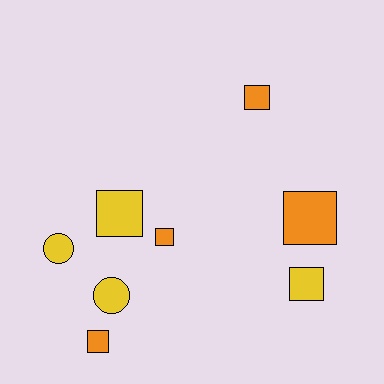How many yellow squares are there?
There are 2 yellow squares.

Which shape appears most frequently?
Square, with 6 objects.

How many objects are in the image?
There are 8 objects.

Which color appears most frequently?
Yellow, with 4 objects.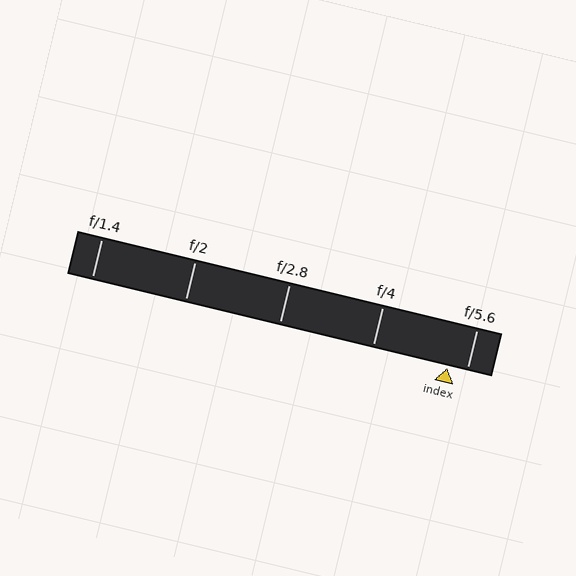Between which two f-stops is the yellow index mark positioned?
The index mark is between f/4 and f/5.6.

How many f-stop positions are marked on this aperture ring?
There are 5 f-stop positions marked.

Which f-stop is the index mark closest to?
The index mark is closest to f/5.6.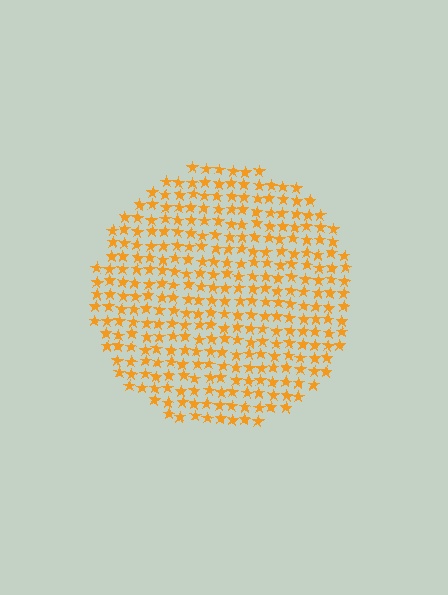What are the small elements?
The small elements are stars.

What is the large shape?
The large shape is a circle.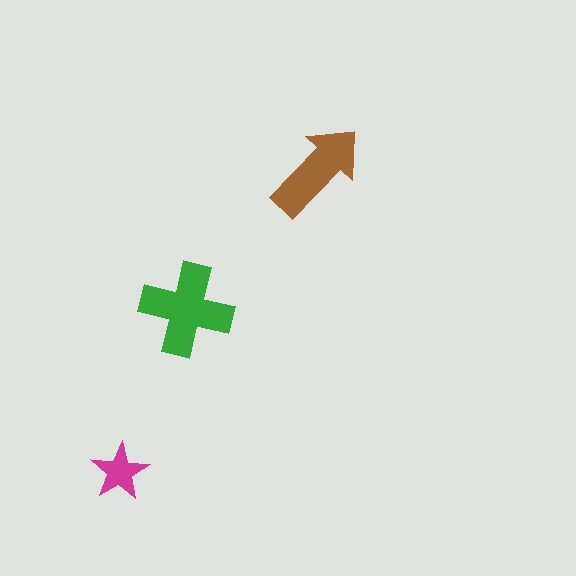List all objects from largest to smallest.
The green cross, the brown arrow, the magenta star.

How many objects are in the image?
There are 3 objects in the image.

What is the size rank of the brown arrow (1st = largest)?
2nd.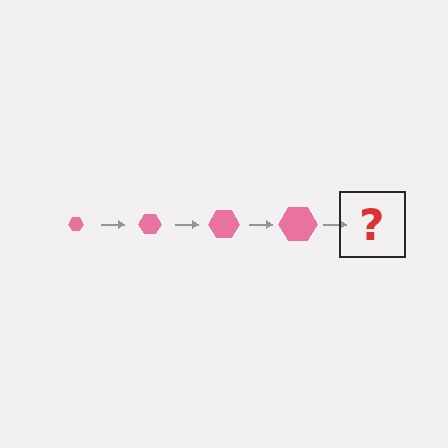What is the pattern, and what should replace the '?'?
The pattern is that the hexagon gets progressively larger each step. The '?' should be a pink hexagon, larger than the previous one.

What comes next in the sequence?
The next element should be a pink hexagon, larger than the previous one.